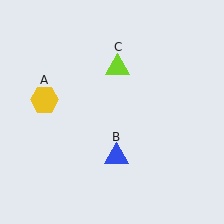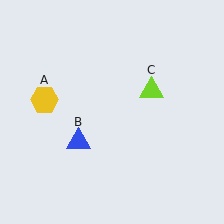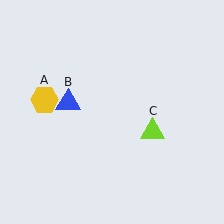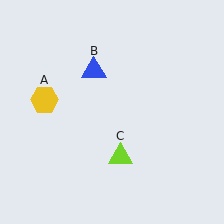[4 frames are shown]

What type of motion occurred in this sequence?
The blue triangle (object B), lime triangle (object C) rotated clockwise around the center of the scene.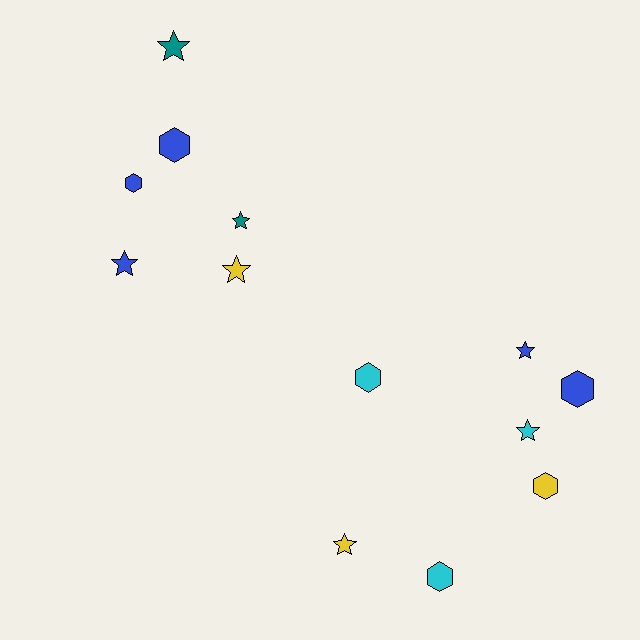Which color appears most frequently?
Blue, with 5 objects.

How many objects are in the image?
There are 13 objects.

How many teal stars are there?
There are 2 teal stars.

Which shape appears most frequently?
Star, with 7 objects.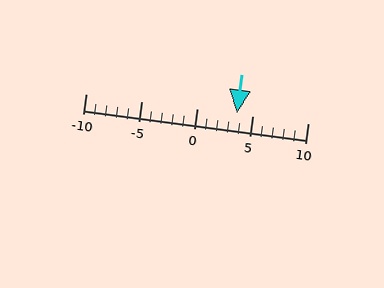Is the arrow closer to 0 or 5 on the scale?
The arrow is closer to 5.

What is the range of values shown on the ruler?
The ruler shows values from -10 to 10.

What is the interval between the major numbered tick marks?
The major tick marks are spaced 5 units apart.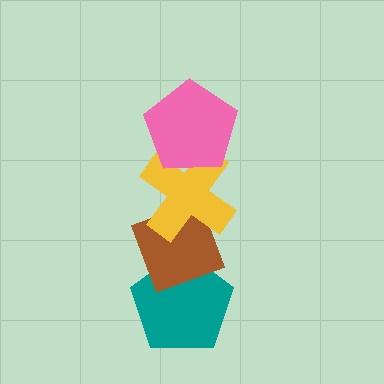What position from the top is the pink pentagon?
The pink pentagon is 1st from the top.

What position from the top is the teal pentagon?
The teal pentagon is 4th from the top.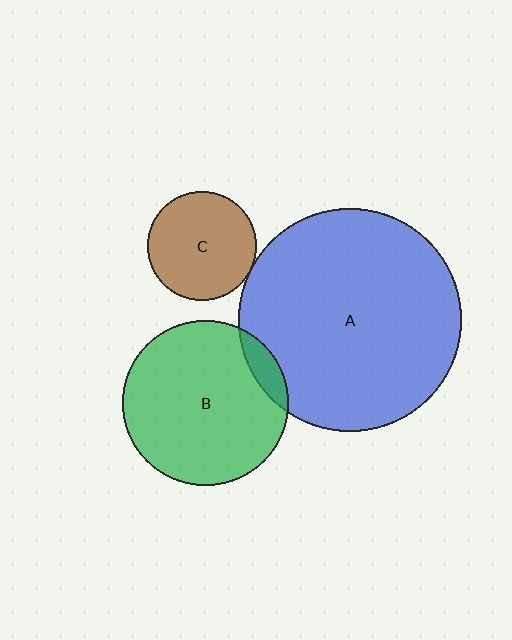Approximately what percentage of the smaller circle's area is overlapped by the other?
Approximately 5%.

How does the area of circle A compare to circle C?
Approximately 4.2 times.